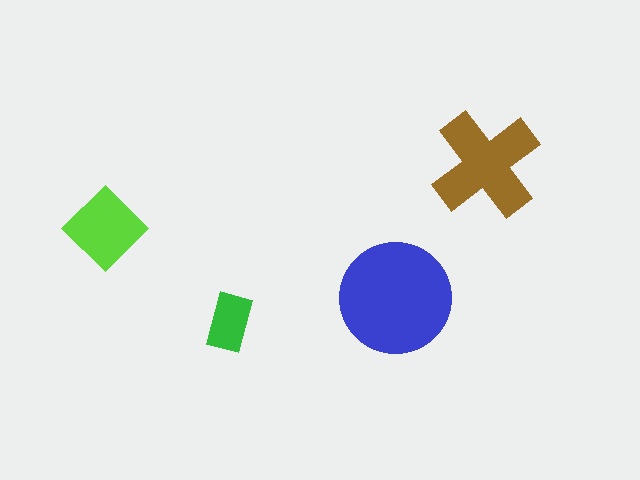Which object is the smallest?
The green rectangle.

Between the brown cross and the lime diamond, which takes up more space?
The brown cross.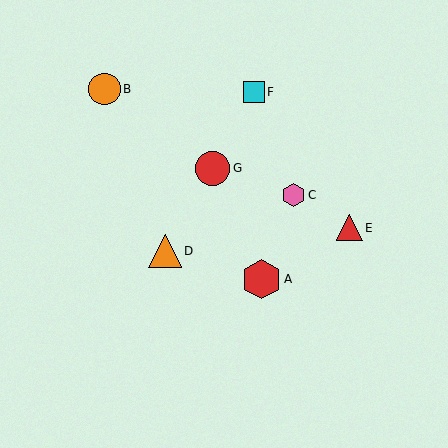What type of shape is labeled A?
Shape A is a red hexagon.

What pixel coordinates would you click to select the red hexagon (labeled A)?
Click at (261, 279) to select the red hexagon A.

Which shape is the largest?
The red hexagon (labeled A) is the largest.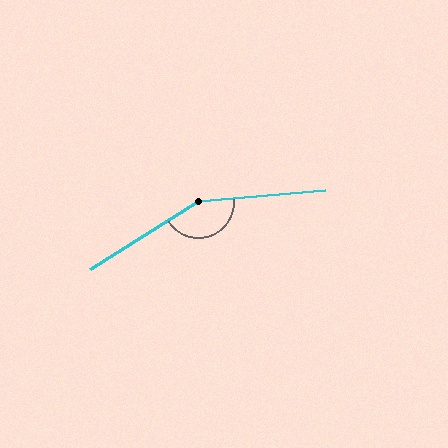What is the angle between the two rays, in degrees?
Approximately 153 degrees.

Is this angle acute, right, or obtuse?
It is obtuse.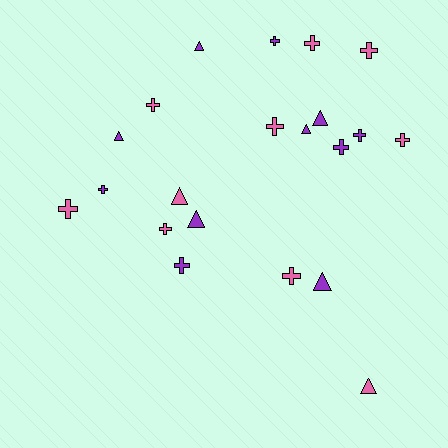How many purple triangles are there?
There are 6 purple triangles.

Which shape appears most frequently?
Cross, with 13 objects.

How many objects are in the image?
There are 21 objects.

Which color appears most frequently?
Purple, with 11 objects.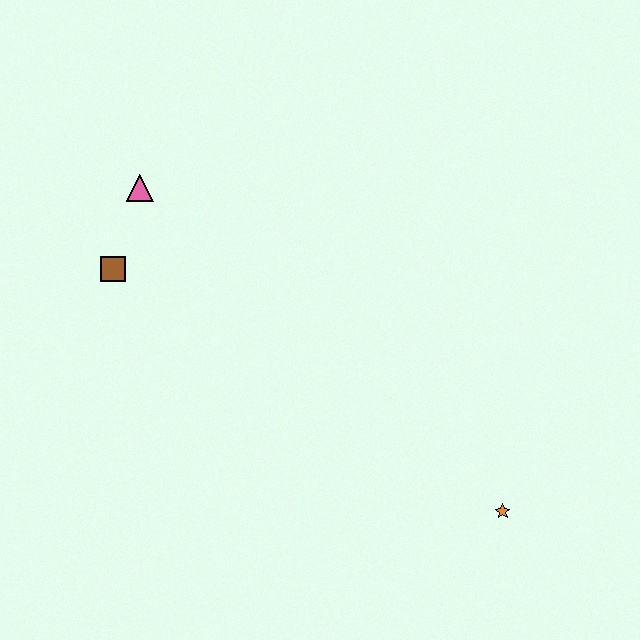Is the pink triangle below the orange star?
No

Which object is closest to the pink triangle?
The brown square is closest to the pink triangle.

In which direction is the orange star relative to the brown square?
The orange star is to the right of the brown square.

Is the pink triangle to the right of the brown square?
Yes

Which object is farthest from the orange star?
The pink triangle is farthest from the orange star.